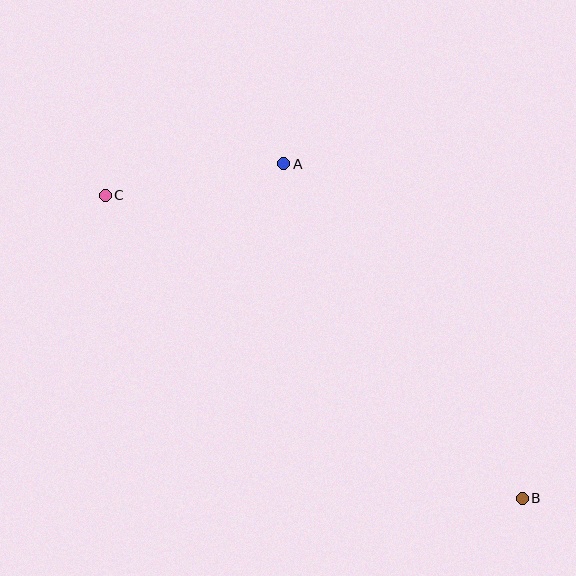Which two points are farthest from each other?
Points B and C are farthest from each other.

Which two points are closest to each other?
Points A and C are closest to each other.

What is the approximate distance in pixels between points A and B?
The distance between A and B is approximately 411 pixels.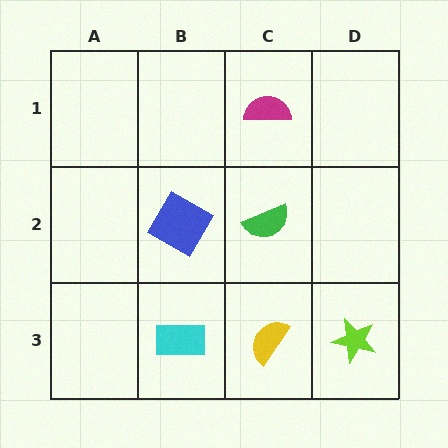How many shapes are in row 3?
3 shapes.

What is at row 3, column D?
A lime star.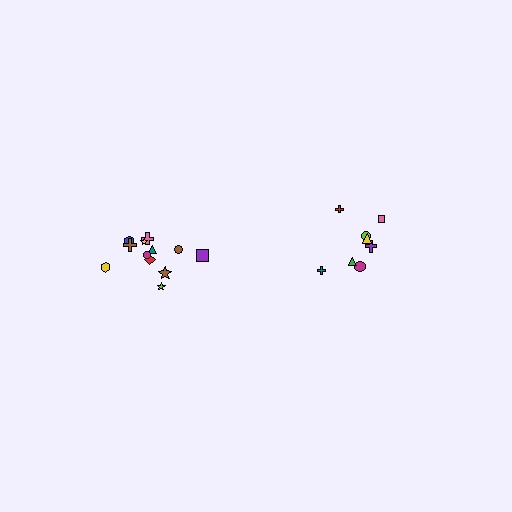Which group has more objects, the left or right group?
The left group.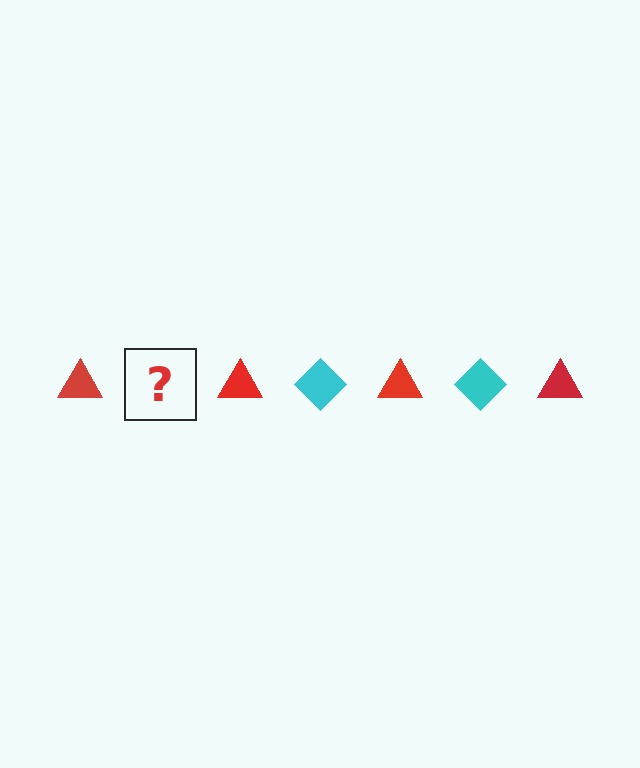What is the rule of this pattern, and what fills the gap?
The rule is that the pattern alternates between red triangle and cyan diamond. The gap should be filled with a cyan diamond.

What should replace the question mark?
The question mark should be replaced with a cyan diamond.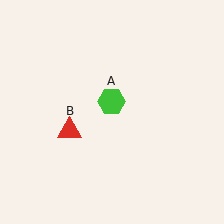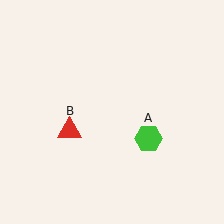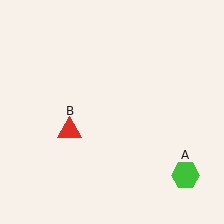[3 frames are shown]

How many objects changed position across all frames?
1 object changed position: green hexagon (object A).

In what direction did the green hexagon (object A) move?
The green hexagon (object A) moved down and to the right.